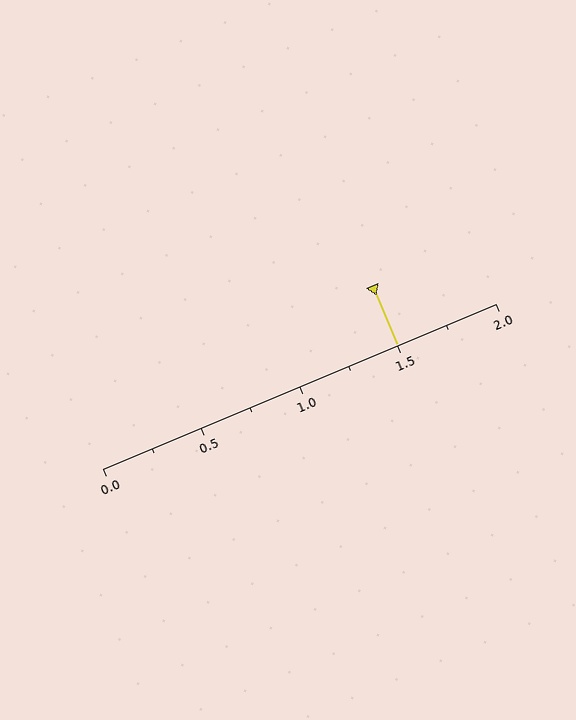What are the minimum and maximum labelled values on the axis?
The axis runs from 0.0 to 2.0.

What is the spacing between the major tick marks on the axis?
The major ticks are spaced 0.5 apart.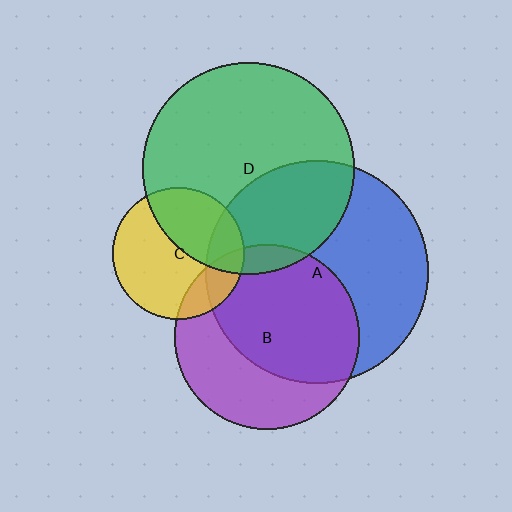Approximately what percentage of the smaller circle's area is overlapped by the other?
Approximately 5%.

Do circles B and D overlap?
Yes.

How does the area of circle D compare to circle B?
Approximately 1.3 times.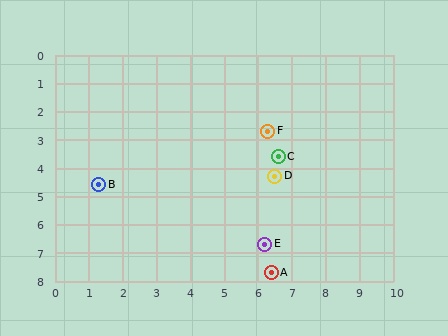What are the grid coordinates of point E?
Point E is at approximately (6.2, 6.7).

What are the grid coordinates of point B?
Point B is at approximately (1.3, 4.6).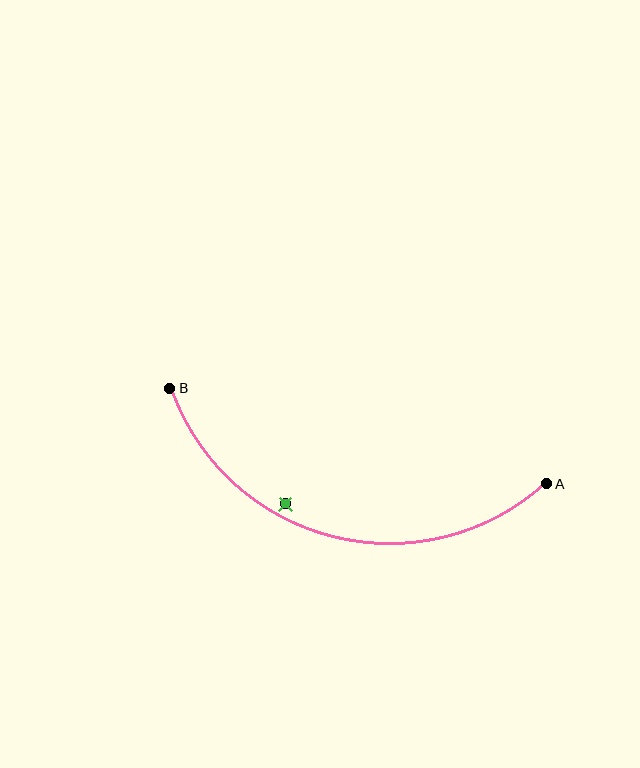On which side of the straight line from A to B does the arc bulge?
The arc bulges below the straight line connecting A and B.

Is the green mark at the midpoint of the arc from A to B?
No — the green mark does not lie on the arc at all. It sits slightly inside the curve.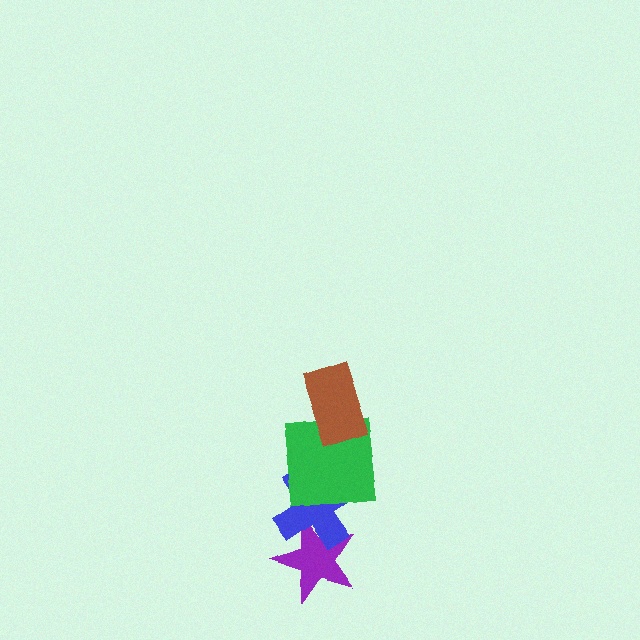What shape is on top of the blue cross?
The green square is on top of the blue cross.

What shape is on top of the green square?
The brown rectangle is on top of the green square.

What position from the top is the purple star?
The purple star is 4th from the top.